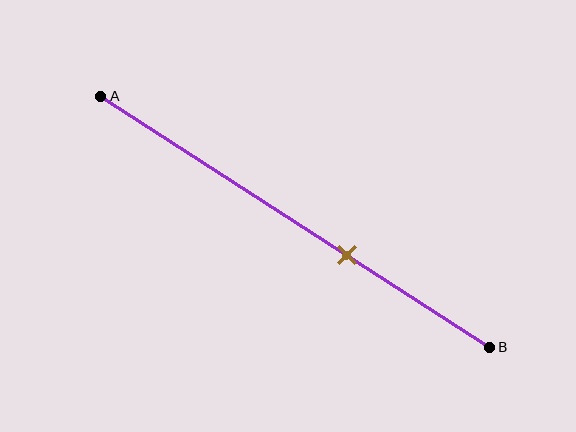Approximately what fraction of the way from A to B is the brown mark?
The brown mark is approximately 65% of the way from A to B.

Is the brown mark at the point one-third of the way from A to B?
No, the mark is at about 65% from A, not at the 33% one-third point.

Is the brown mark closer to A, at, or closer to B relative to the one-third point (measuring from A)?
The brown mark is closer to point B than the one-third point of segment AB.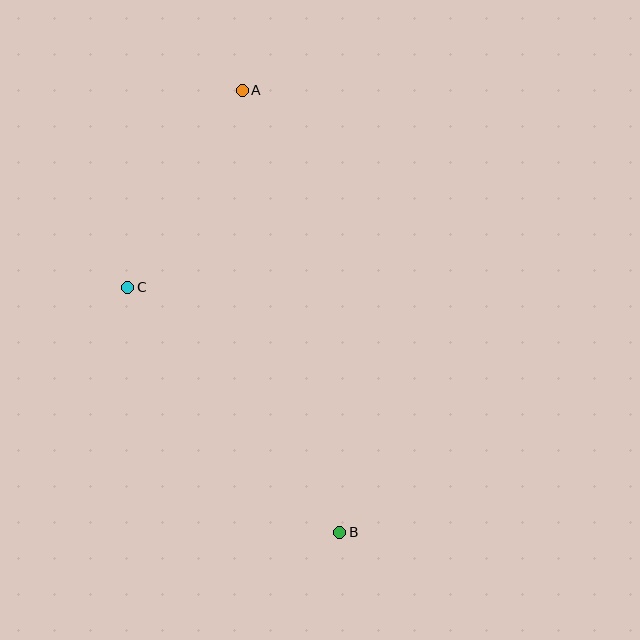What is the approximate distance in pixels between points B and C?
The distance between B and C is approximately 324 pixels.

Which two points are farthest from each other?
Points A and B are farthest from each other.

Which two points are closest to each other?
Points A and C are closest to each other.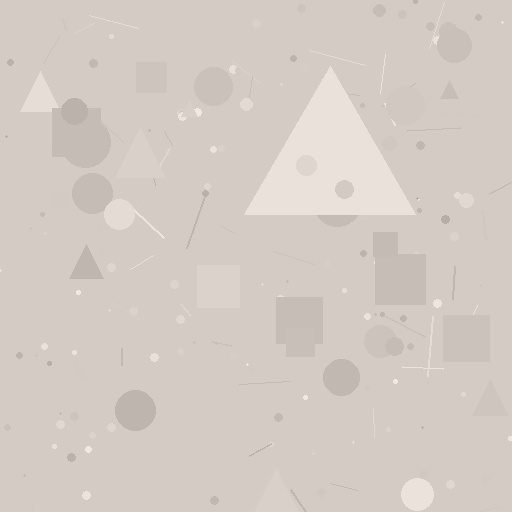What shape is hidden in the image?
A triangle is hidden in the image.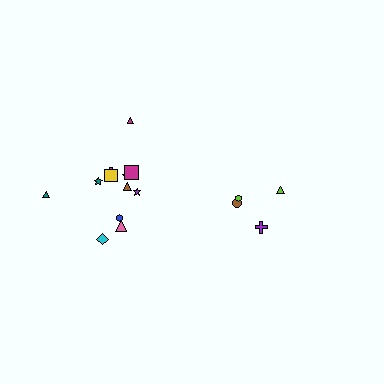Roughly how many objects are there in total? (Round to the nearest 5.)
Roughly 15 objects in total.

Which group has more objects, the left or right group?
The left group.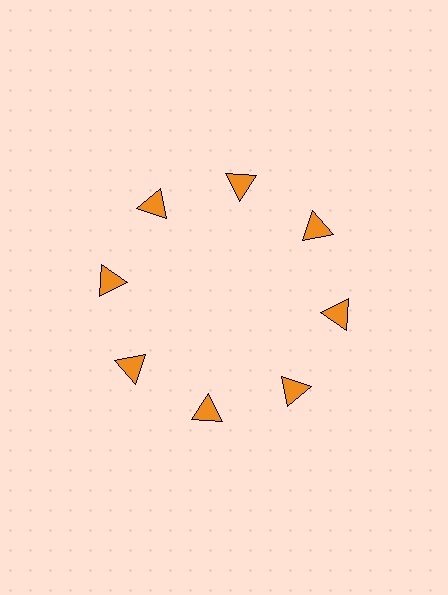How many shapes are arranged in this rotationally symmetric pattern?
There are 8 shapes, arranged in 8 groups of 1.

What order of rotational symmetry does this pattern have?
This pattern has 8-fold rotational symmetry.